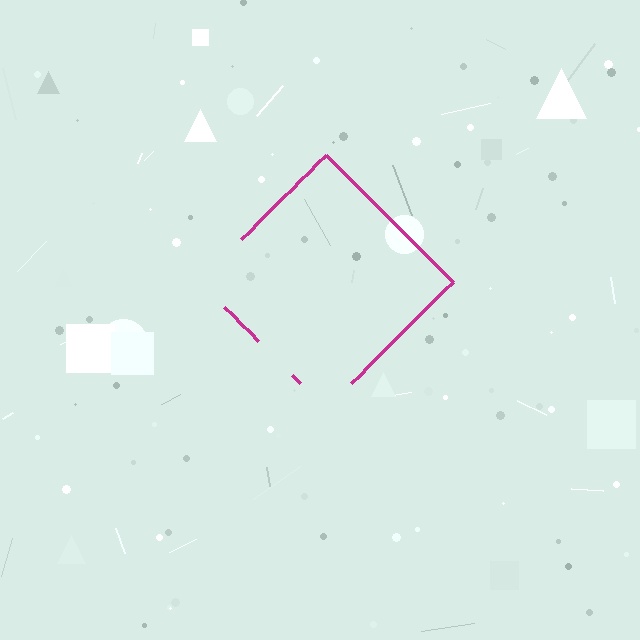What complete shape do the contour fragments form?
The contour fragments form a diamond.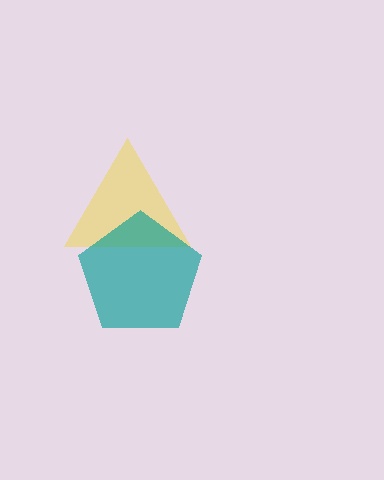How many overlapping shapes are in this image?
There are 2 overlapping shapes in the image.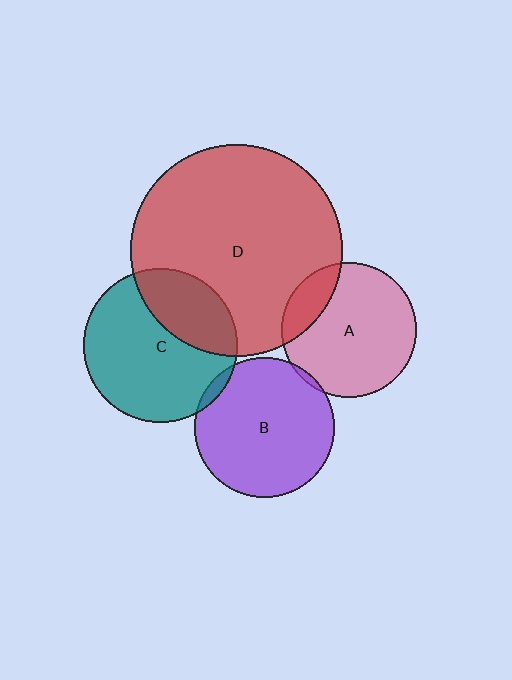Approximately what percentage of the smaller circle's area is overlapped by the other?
Approximately 30%.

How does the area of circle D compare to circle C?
Approximately 1.9 times.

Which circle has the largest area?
Circle D (red).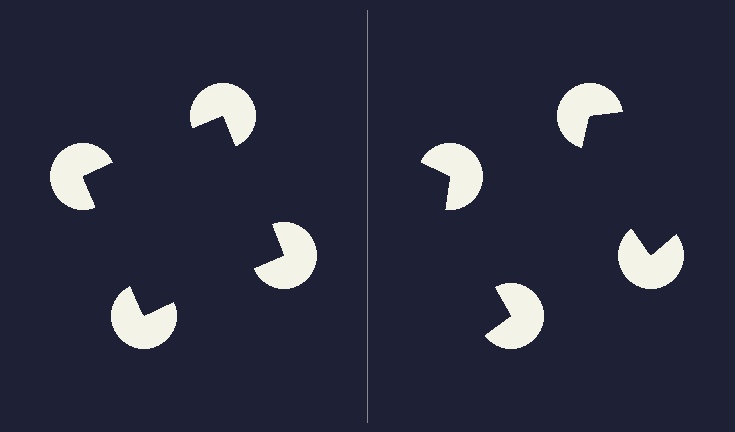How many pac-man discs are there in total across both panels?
8 — 4 on each side.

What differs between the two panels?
The pac-man discs are positioned identically on both sides; only the wedge orientations differ. On the left they align to a square; on the right they are misaligned.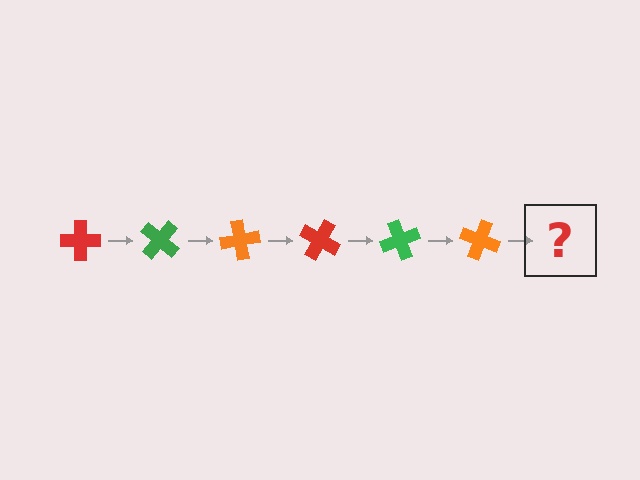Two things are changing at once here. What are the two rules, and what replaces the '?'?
The two rules are that it rotates 40 degrees each step and the color cycles through red, green, and orange. The '?' should be a red cross, rotated 240 degrees from the start.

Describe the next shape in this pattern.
It should be a red cross, rotated 240 degrees from the start.